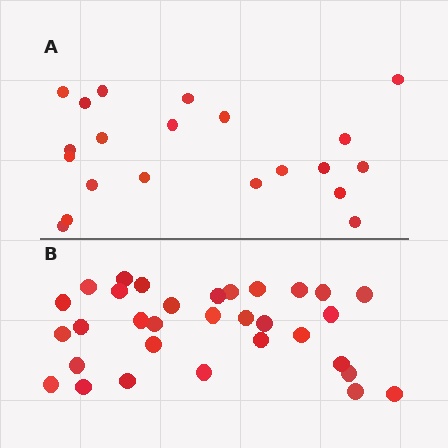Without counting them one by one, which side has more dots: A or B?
Region B (the bottom region) has more dots.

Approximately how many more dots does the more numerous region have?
Region B has roughly 12 or so more dots than region A.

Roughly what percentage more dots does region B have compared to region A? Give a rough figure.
About 50% more.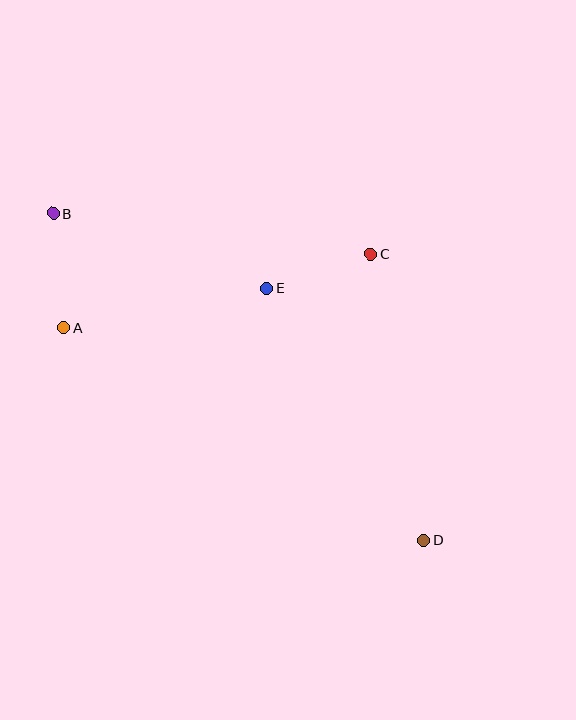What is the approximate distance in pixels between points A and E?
The distance between A and E is approximately 207 pixels.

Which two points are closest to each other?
Points C and E are closest to each other.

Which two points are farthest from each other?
Points B and D are farthest from each other.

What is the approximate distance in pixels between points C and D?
The distance between C and D is approximately 291 pixels.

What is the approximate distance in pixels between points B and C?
The distance between B and C is approximately 320 pixels.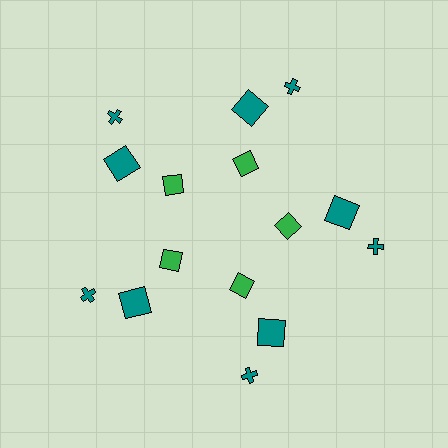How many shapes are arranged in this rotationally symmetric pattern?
There are 15 shapes, arranged in 5 groups of 3.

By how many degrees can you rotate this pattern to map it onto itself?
The pattern maps onto itself every 72 degrees of rotation.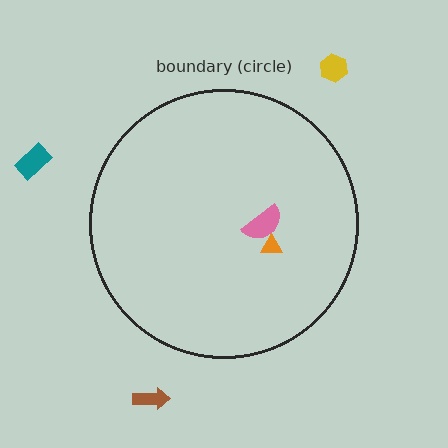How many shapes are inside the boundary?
2 inside, 3 outside.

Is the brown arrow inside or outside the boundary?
Outside.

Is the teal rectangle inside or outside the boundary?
Outside.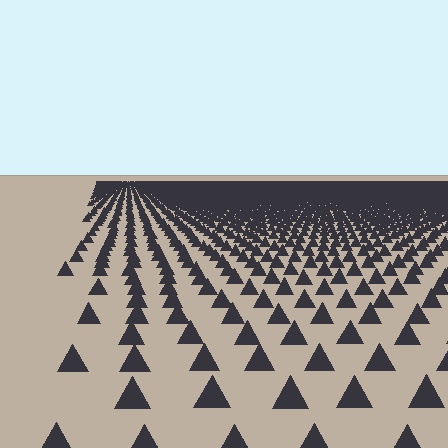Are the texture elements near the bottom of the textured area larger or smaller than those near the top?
Larger. Near the bottom, elements are closer to the viewer and appear at a bigger on-screen size.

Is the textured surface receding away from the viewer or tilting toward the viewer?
The surface is receding away from the viewer. Texture elements get smaller and denser toward the top.